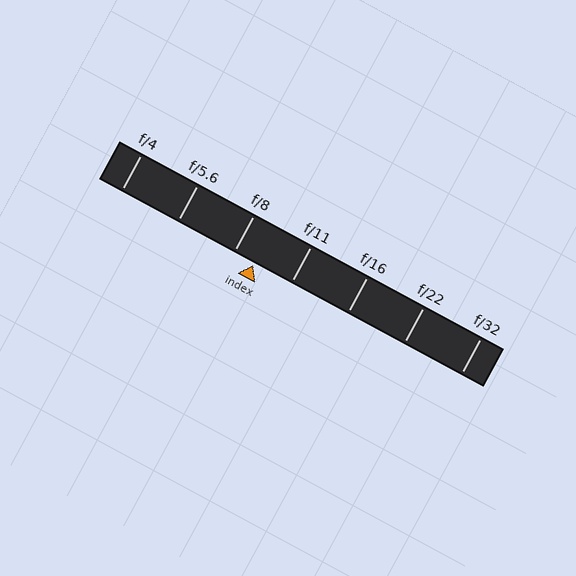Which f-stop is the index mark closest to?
The index mark is closest to f/8.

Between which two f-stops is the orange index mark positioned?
The index mark is between f/8 and f/11.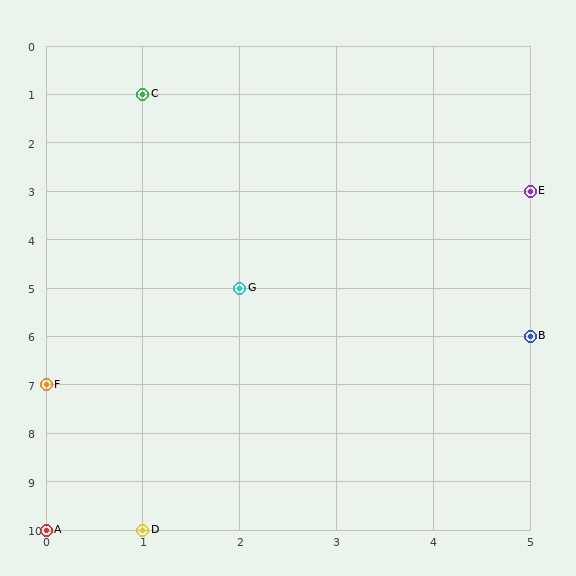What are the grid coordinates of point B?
Point B is at grid coordinates (5, 6).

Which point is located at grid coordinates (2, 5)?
Point G is at (2, 5).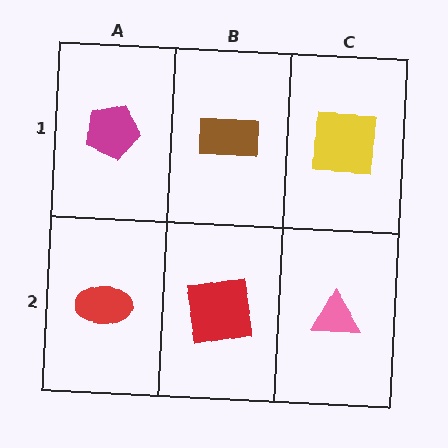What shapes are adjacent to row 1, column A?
A red ellipse (row 2, column A), a brown rectangle (row 1, column B).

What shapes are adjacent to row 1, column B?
A red square (row 2, column B), a magenta pentagon (row 1, column A), a yellow square (row 1, column C).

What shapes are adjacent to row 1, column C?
A pink triangle (row 2, column C), a brown rectangle (row 1, column B).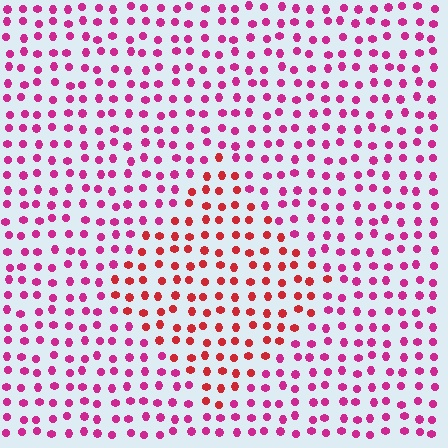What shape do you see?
I see a diamond.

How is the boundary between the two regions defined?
The boundary is defined purely by a slight shift in hue (about 34 degrees). Spacing, size, and orientation are identical on both sides.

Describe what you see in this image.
The image is filled with small magenta elements in a uniform arrangement. A diamond-shaped region is visible where the elements are tinted to a slightly different hue, forming a subtle color boundary.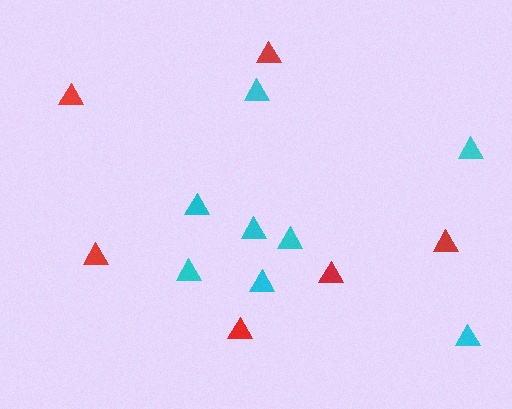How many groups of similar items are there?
There are 2 groups: one group of cyan triangles (8) and one group of red triangles (6).